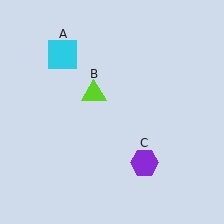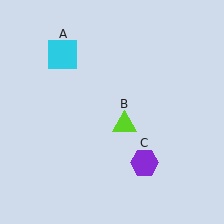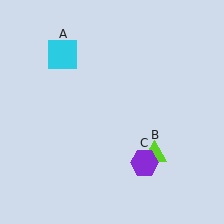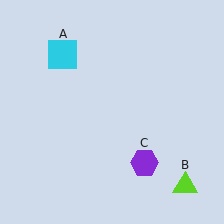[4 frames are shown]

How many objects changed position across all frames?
1 object changed position: lime triangle (object B).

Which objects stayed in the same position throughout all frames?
Cyan square (object A) and purple hexagon (object C) remained stationary.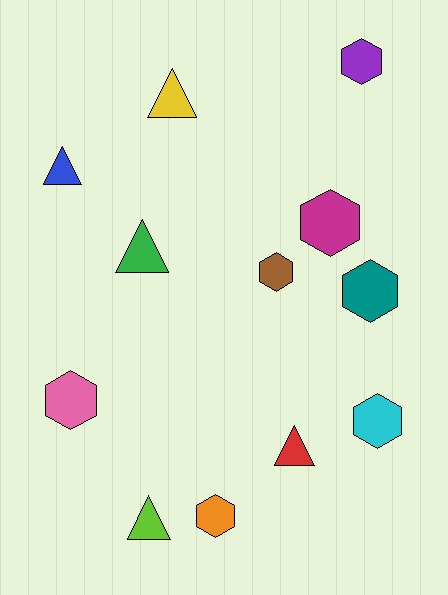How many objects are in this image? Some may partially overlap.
There are 12 objects.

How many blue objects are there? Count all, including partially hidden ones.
There is 1 blue object.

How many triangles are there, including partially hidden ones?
There are 5 triangles.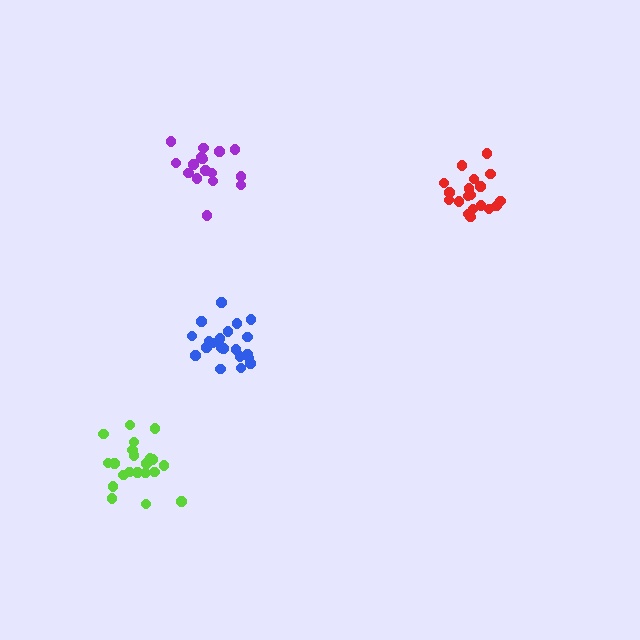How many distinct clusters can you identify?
There are 4 distinct clusters.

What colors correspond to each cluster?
The clusters are colored: purple, lime, red, blue.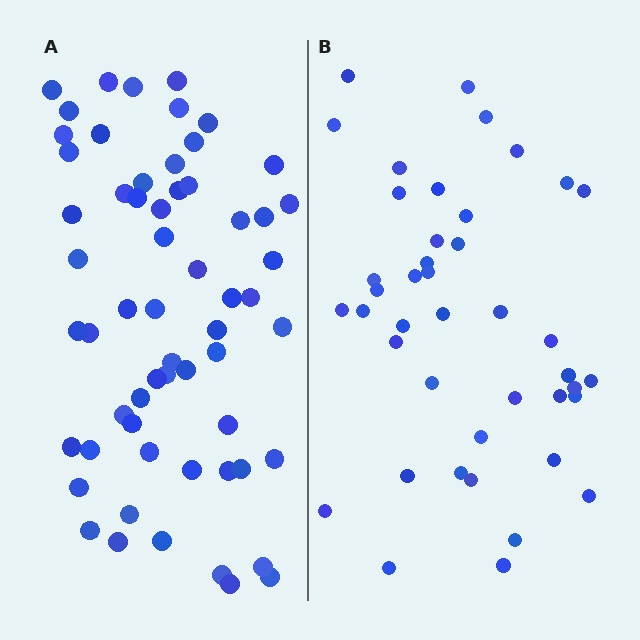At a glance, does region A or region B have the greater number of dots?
Region A (the left region) has more dots.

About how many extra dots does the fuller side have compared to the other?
Region A has approximately 20 more dots than region B.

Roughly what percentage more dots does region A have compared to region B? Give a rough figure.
About 45% more.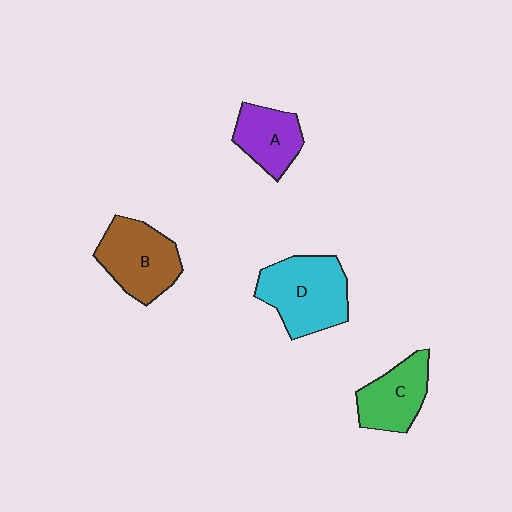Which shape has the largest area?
Shape D (cyan).